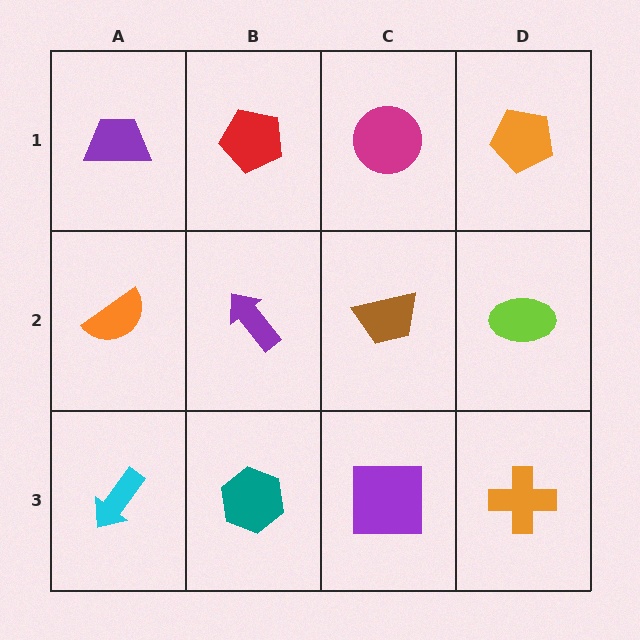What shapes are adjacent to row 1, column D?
A lime ellipse (row 2, column D), a magenta circle (row 1, column C).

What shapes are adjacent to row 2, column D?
An orange pentagon (row 1, column D), an orange cross (row 3, column D), a brown trapezoid (row 2, column C).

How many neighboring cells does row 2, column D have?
3.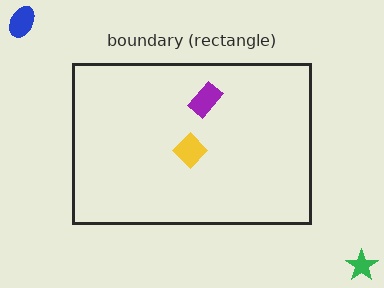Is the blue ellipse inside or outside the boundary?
Outside.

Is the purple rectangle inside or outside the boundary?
Inside.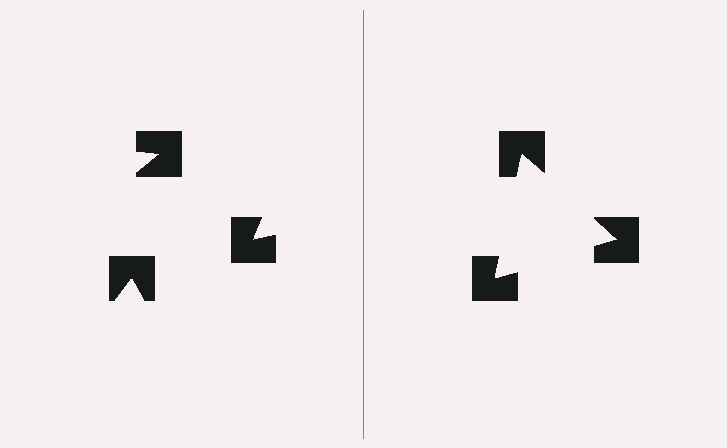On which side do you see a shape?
An illusory triangle appears on the right side. On the left side the wedge cuts are rotated, so no coherent shape forms.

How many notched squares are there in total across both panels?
6 — 3 on each side.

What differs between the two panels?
The notched squares are positioned identically on both sides; only the wedge orientations differ. On the right they align to a triangle; on the left they are misaligned.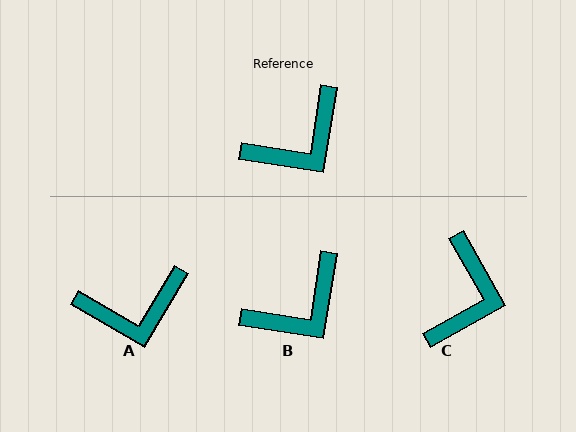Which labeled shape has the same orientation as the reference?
B.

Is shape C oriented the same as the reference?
No, it is off by about 38 degrees.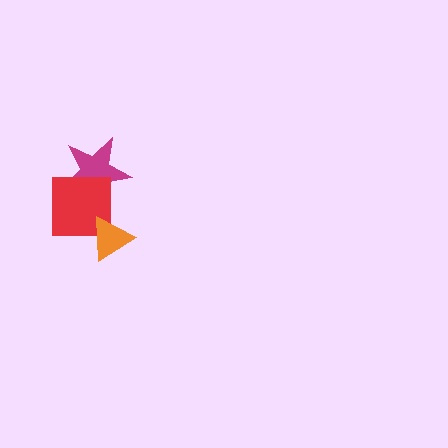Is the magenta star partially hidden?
Yes, it is partially covered by another shape.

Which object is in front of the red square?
The orange triangle is in front of the red square.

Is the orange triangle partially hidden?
No, no other shape covers it.